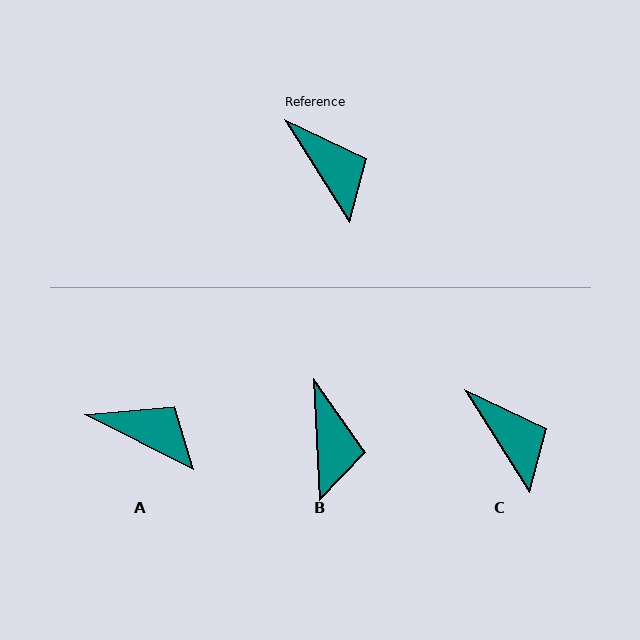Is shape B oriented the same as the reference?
No, it is off by about 29 degrees.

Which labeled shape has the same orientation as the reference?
C.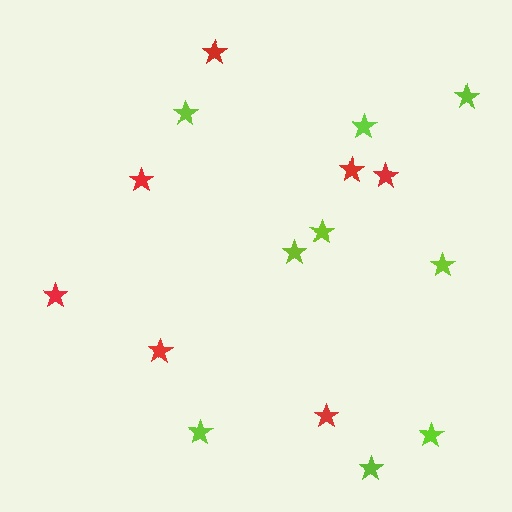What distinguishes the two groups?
There are 2 groups: one group of lime stars (9) and one group of red stars (7).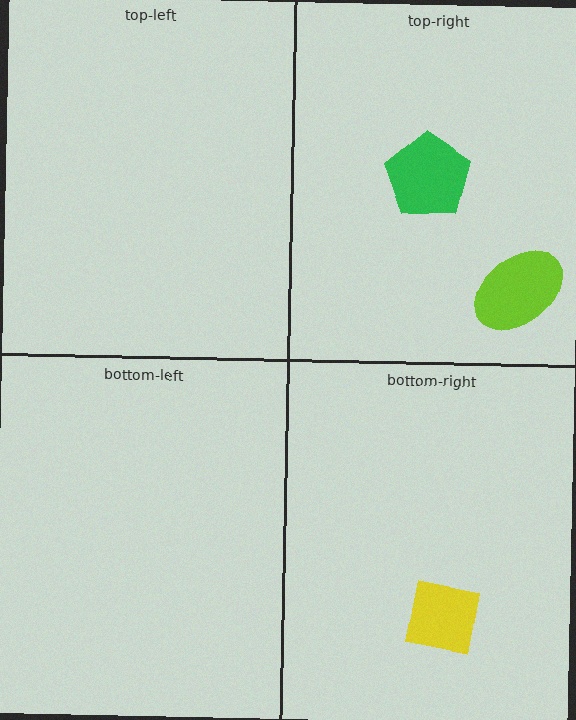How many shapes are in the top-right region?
2.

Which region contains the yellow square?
The bottom-right region.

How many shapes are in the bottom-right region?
1.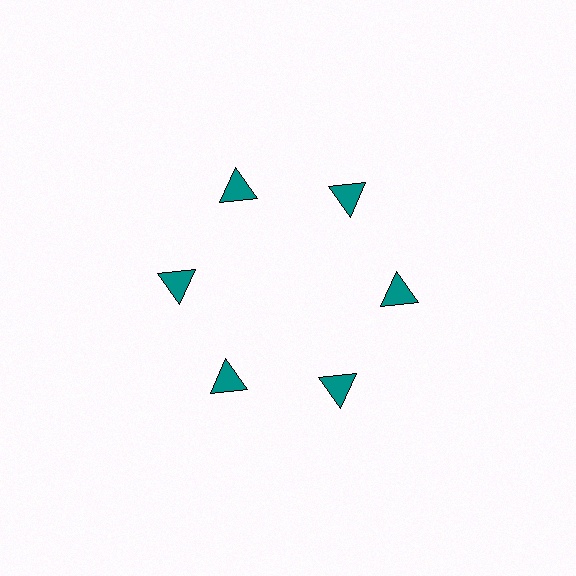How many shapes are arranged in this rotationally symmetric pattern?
There are 6 shapes, arranged in 6 groups of 1.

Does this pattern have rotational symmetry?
Yes, this pattern has 6-fold rotational symmetry. It looks the same after rotating 60 degrees around the center.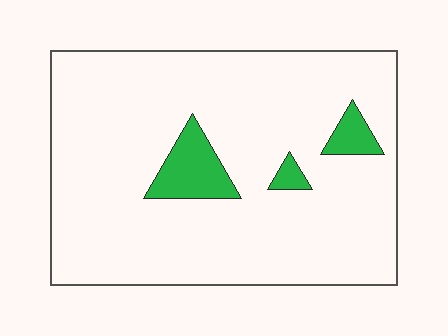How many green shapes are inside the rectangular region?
3.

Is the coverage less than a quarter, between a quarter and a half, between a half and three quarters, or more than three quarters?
Less than a quarter.